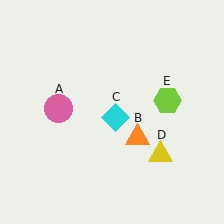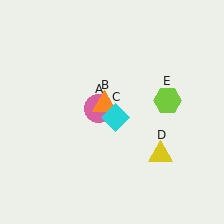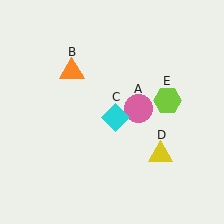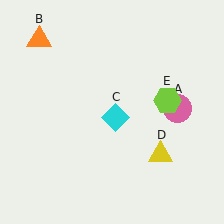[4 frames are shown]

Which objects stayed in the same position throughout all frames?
Cyan diamond (object C) and yellow triangle (object D) and lime hexagon (object E) remained stationary.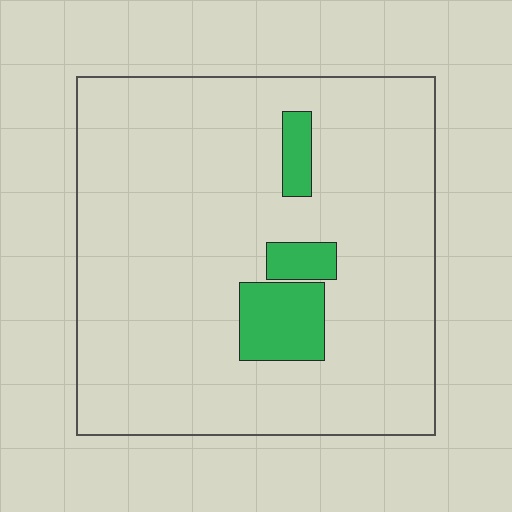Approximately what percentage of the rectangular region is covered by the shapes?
Approximately 10%.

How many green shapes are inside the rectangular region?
3.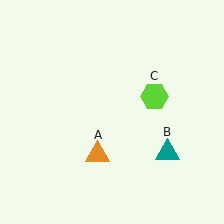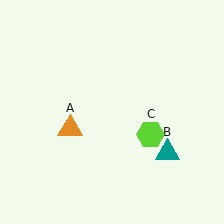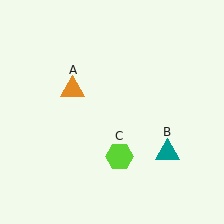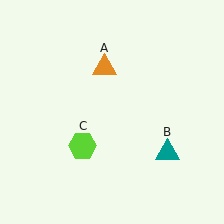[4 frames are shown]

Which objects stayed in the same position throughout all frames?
Teal triangle (object B) remained stationary.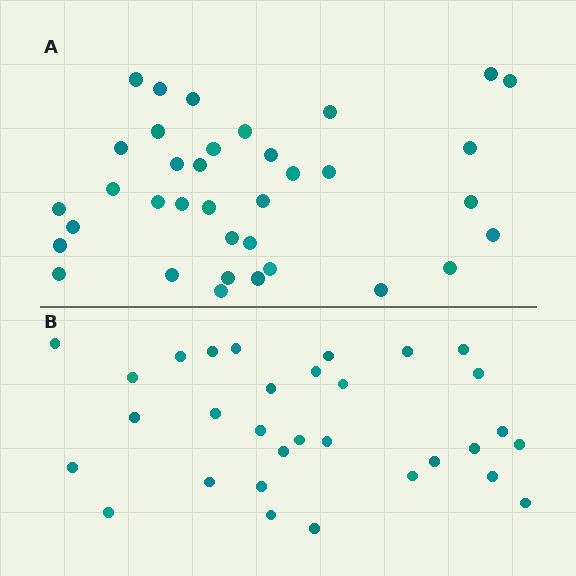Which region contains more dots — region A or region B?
Region A (the top region) has more dots.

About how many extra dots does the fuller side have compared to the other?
Region A has about 5 more dots than region B.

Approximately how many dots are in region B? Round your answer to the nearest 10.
About 30 dots. (The exact count is 31, which rounds to 30.)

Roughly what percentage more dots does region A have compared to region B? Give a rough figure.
About 15% more.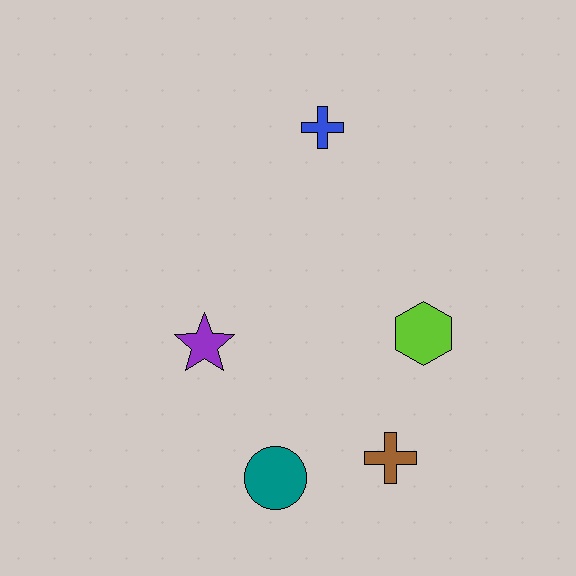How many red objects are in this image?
There are no red objects.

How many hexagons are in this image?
There is 1 hexagon.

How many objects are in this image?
There are 5 objects.